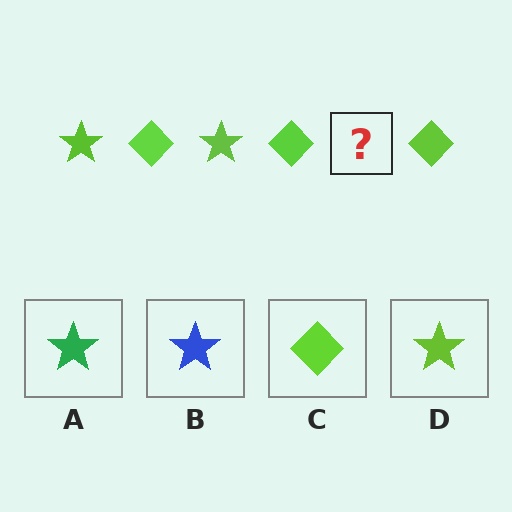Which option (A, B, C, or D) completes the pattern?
D.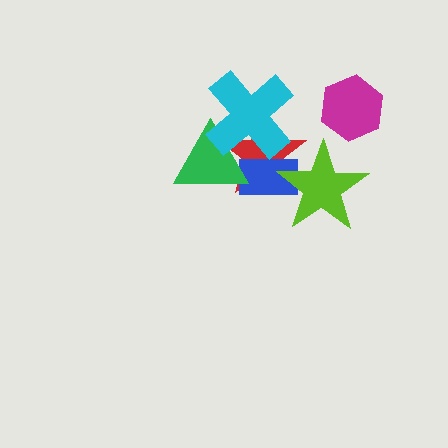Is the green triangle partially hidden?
Yes, it is partially covered by another shape.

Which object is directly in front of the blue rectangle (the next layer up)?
The green triangle is directly in front of the blue rectangle.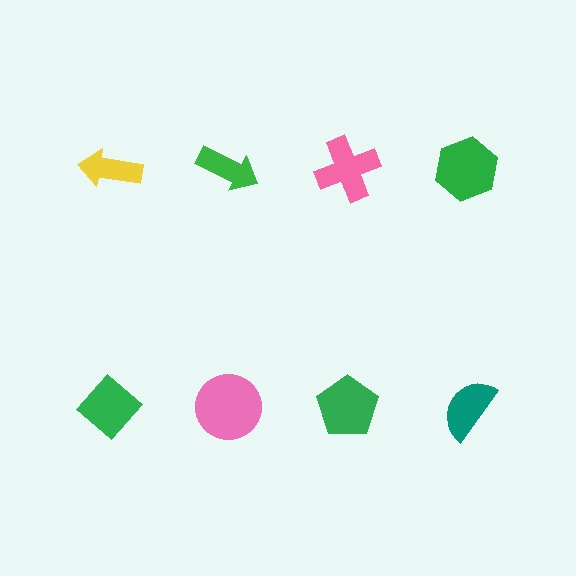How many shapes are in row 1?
4 shapes.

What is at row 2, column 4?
A teal semicircle.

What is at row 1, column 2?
A green arrow.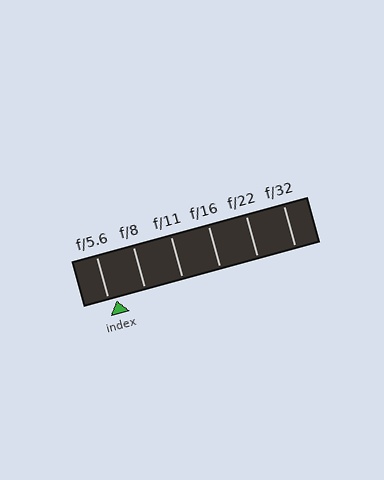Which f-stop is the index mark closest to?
The index mark is closest to f/5.6.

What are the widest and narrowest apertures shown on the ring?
The widest aperture shown is f/5.6 and the narrowest is f/32.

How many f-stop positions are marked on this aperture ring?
There are 6 f-stop positions marked.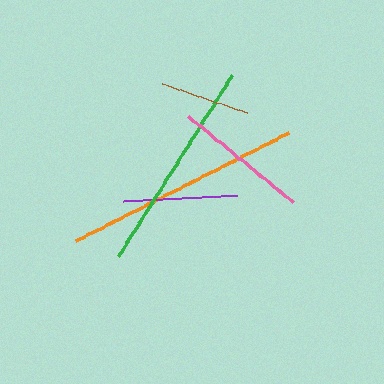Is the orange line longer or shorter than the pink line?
The orange line is longer than the pink line.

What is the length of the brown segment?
The brown segment is approximately 89 pixels long.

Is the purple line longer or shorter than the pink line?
The pink line is longer than the purple line.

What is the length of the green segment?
The green segment is approximately 214 pixels long.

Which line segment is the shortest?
The brown line is the shortest at approximately 89 pixels.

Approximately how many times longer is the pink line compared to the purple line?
The pink line is approximately 1.2 times the length of the purple line.